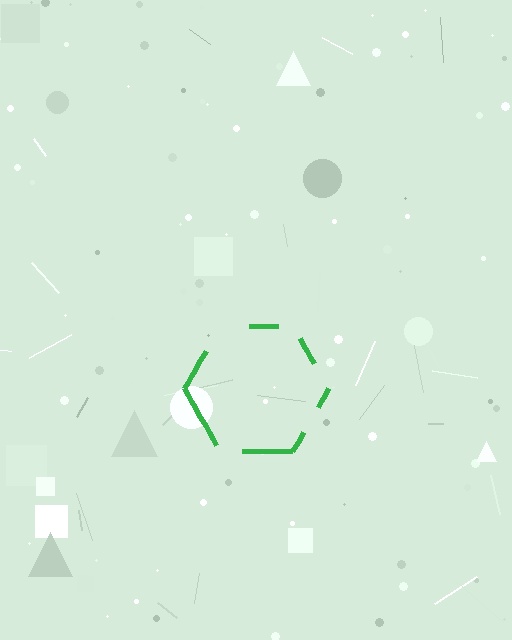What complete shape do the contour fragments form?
The contour fragments form a hexagon.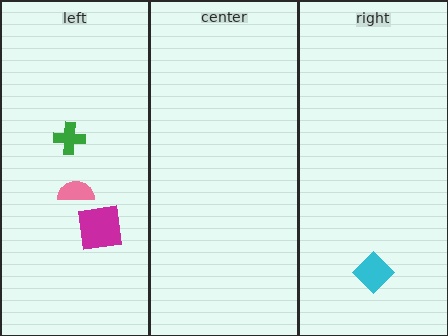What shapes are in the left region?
The magenta square, the pink semicircle, the green cross.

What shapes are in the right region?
The cyan diamond.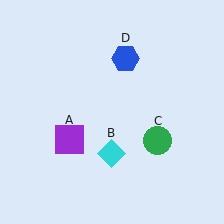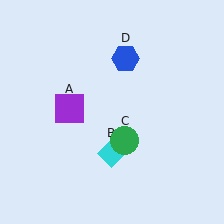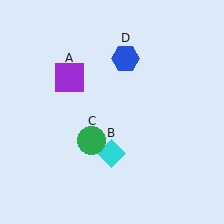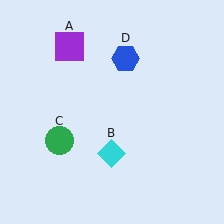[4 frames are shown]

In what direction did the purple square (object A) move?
The purple square (object A) moved up.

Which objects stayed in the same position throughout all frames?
Cyan diamond (object B) and blue hexagon (object D) remained stationary.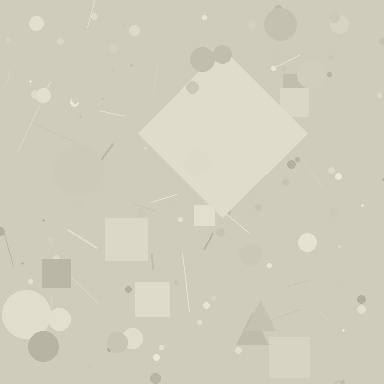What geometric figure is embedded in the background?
A diamond is embedded in the background.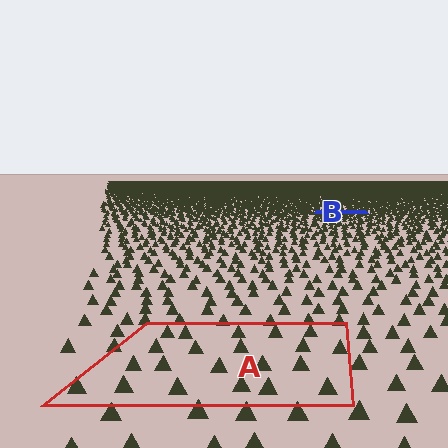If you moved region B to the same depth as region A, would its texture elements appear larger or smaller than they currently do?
They would appear larger. At a closer depth, the same texture elements are projected at a bigger on-screen size.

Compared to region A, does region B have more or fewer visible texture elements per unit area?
Region B has more texture elements per unit area — they are packed more densely because it is farther away.